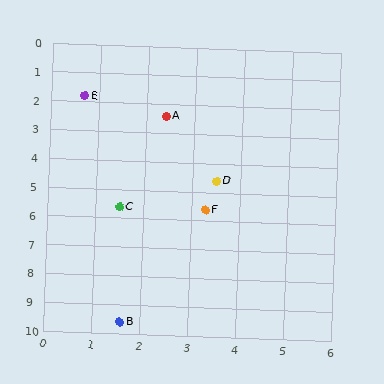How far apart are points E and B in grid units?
Points E and B are about 7.9 grid units apart.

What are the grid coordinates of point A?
Point A is at approximately (2.4, 2.4).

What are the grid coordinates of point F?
Point F is at approximately (3.3, 5.6).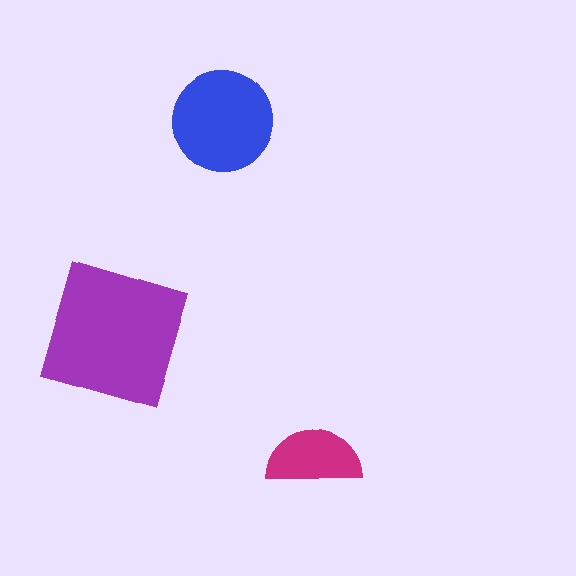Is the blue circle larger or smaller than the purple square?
Smaller.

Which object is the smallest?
The magenta semicircle.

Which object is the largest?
The purple square.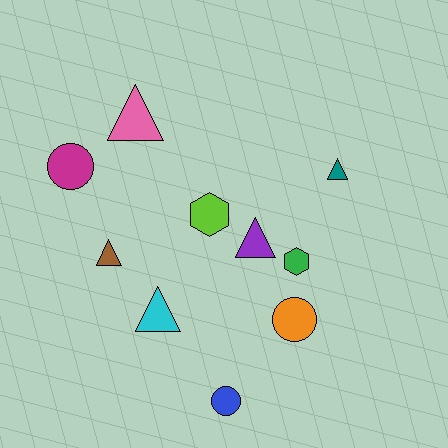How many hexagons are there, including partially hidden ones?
There are 2 hexagons.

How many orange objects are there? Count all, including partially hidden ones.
There is 1 orange object.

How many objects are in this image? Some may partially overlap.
There are 10 objects.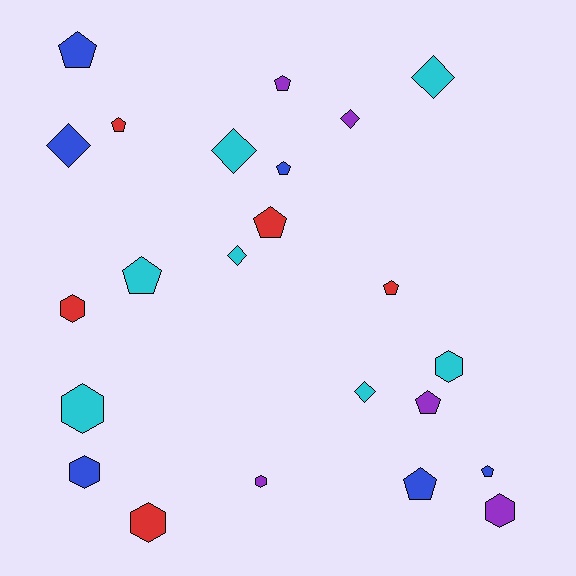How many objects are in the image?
There are 23 objects.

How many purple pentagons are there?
There are 2 purple pentagons.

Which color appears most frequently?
Cyan, with 7 objects.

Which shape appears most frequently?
Pentagon, with 10 objects.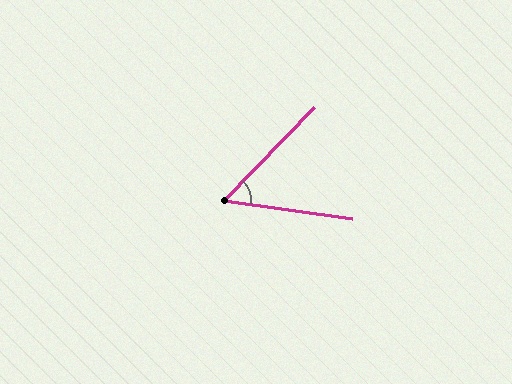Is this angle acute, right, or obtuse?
It is acute.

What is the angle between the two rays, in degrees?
Approximately 54 degrees.